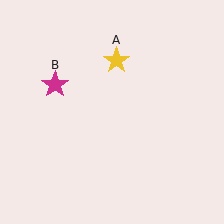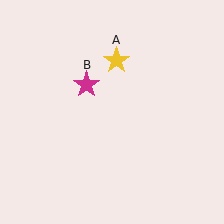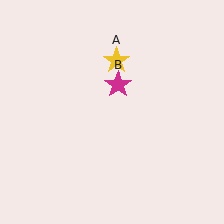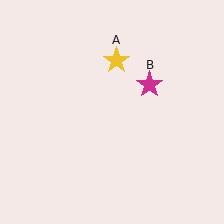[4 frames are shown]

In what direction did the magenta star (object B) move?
The magenta star (object B) moved right.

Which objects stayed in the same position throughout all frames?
Yellow star (object A) remained stationary.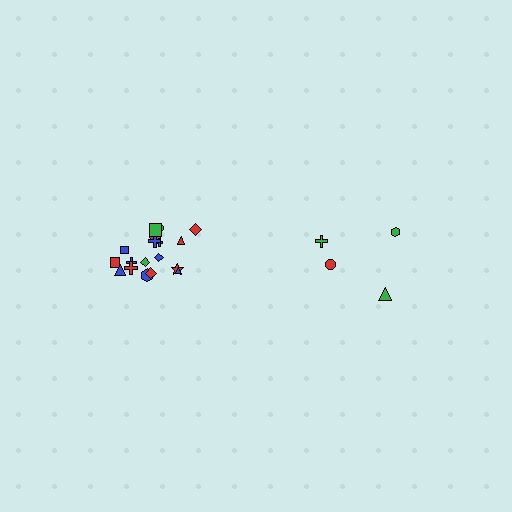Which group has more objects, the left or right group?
The left group.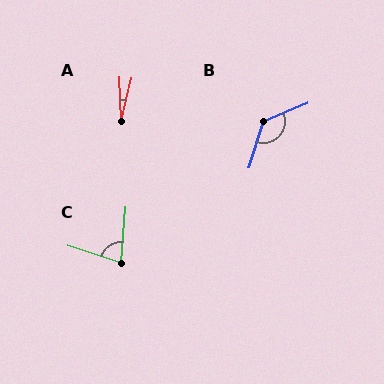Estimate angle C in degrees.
Approximately 76 degrees.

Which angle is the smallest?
A, at approximately 16 degrees.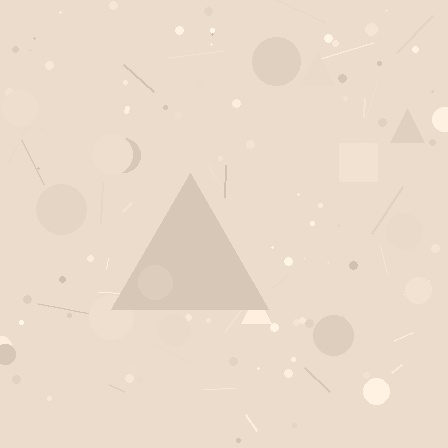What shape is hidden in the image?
A triangle is hidden in the image.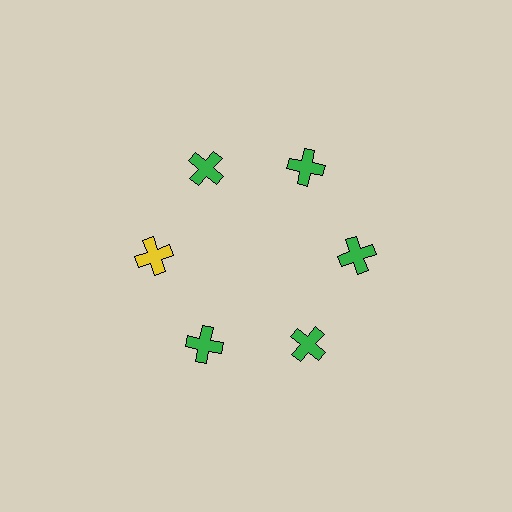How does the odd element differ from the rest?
It has a different color: yellow instead of green.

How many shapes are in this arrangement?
There are 6 shapes arranged in a ring pattern.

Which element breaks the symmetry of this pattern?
The yellow cross at roughly the 9 o'clock position breaks the symmetry. All other shapes are green crosses.